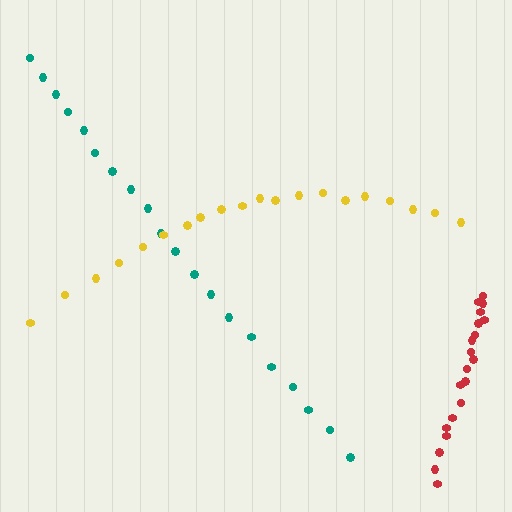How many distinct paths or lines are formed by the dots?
There are 3 distinct paths.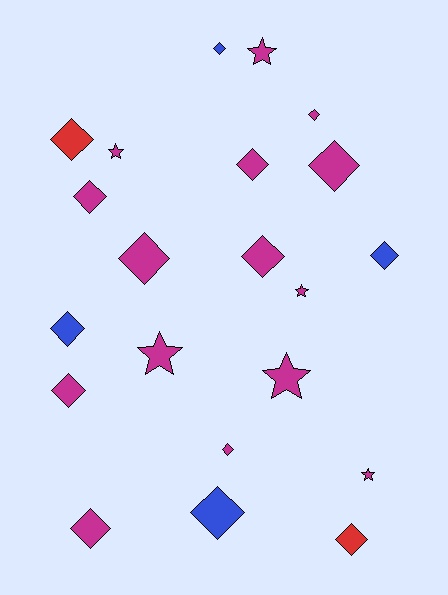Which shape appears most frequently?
Diamond, with 15 objects.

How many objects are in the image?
There are 21 objects.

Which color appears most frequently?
Magenta, with 15 objects.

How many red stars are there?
There are no red stars.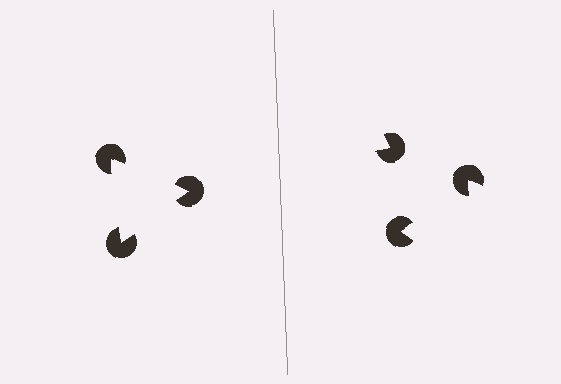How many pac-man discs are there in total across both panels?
6 — 3 on each side.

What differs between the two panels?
The pac-man discs are positioned identically on both sides; only the wedge orientations differ. On the left they align to a triangle; on the right they are misaligned.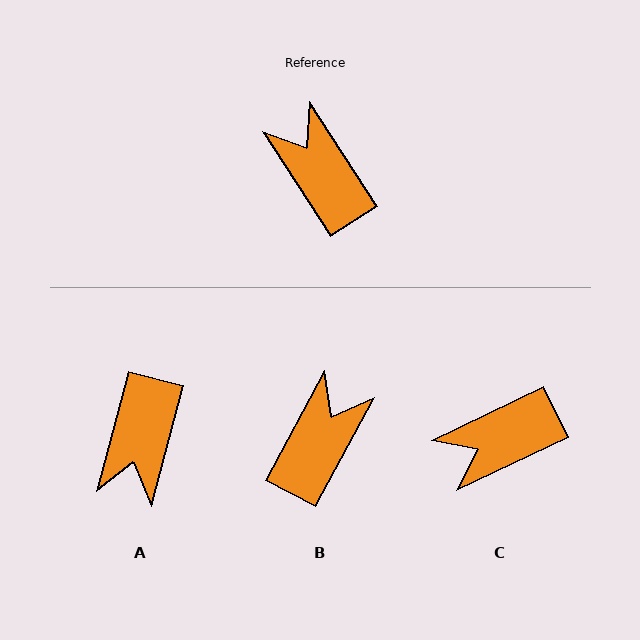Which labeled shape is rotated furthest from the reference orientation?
A, about 132 degrees away.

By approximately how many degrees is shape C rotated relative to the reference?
Approximately 83 degrees counter-clockwise.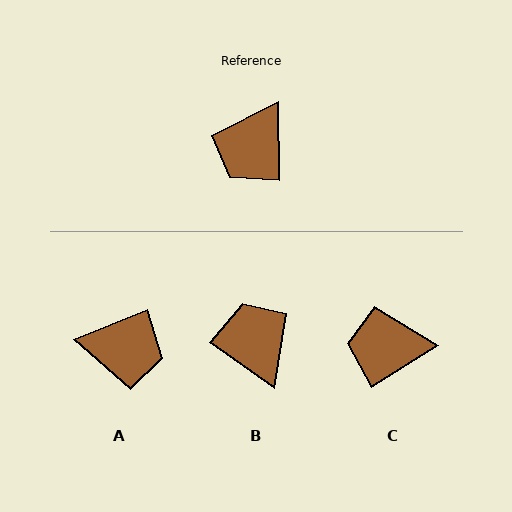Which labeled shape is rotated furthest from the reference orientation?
B, about 126 degrees away.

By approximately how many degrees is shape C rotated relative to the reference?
Approximately 58 degrees clockwise.